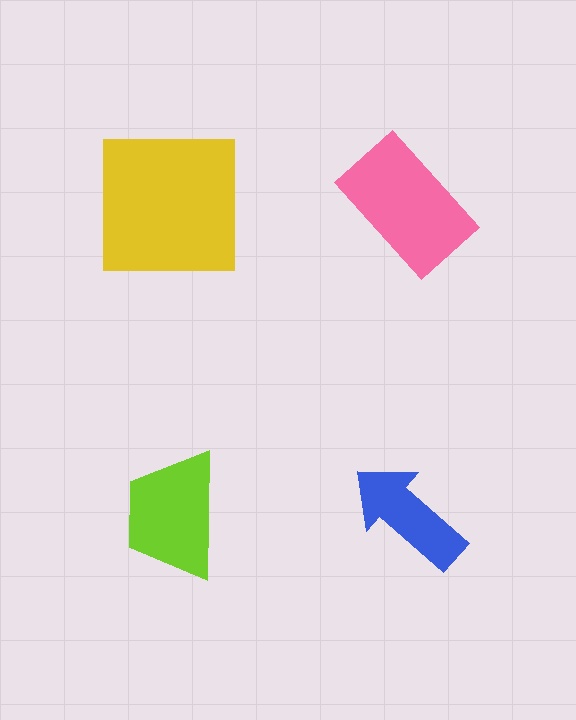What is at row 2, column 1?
A lime trapezoid.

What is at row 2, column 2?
A blue arrow.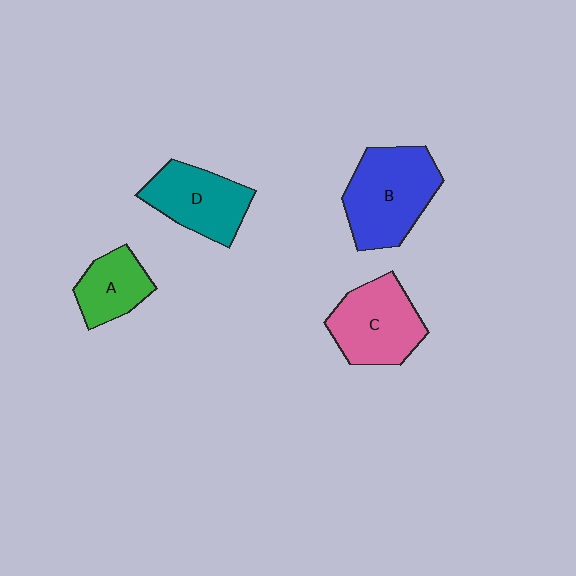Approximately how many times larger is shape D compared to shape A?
Approximately 1.4 times.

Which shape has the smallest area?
Shape A (green).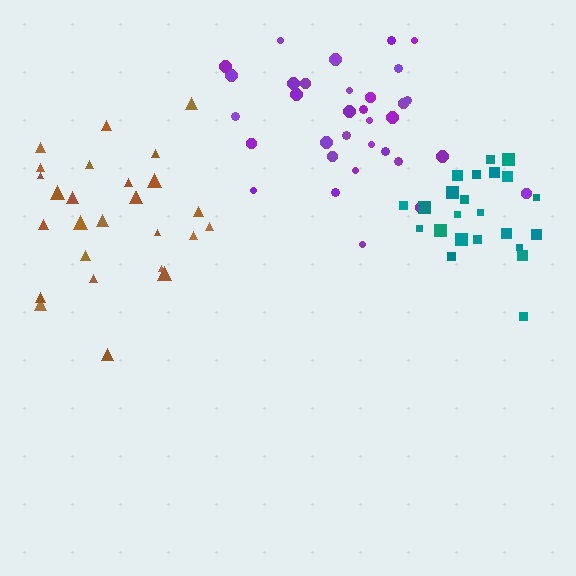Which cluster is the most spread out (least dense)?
Brown.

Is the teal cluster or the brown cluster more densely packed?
Teal.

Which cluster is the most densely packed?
Purple.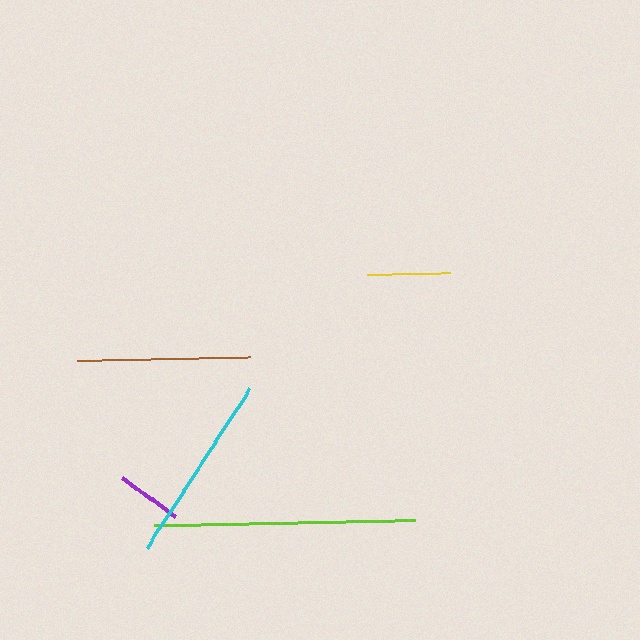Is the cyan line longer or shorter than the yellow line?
The cyan line is longer than the yellow line.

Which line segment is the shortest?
The purple line is the shortest at approximately 65 pixels.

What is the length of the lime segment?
The lime segment is approximately 261 pixels long.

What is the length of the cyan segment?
The cyan segment is approximately 189 pixels long.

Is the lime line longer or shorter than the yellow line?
The lime line is longer than the yellow line.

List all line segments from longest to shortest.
From longest to shortest: lime, cyan, brown, yellow, purple.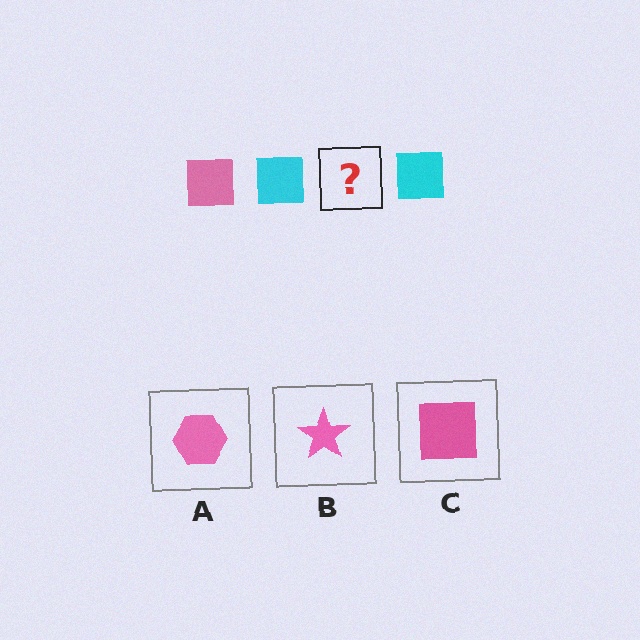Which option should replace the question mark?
Option C.